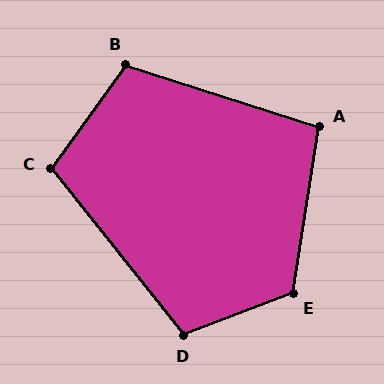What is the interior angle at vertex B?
Approximately 108 degrees (obtuse).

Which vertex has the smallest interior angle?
A, at approximately 99 degrees.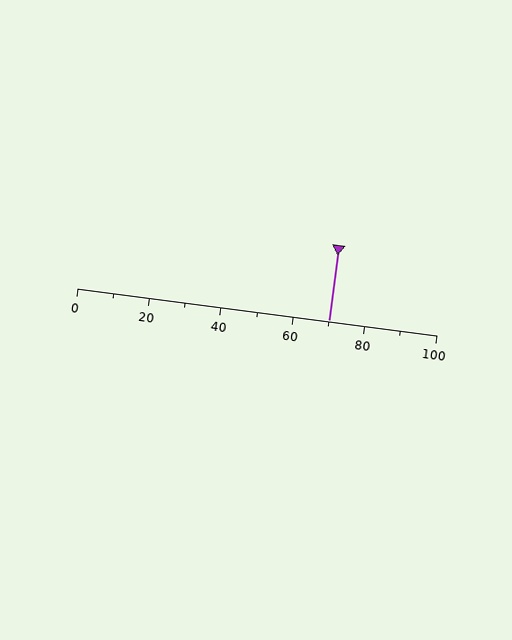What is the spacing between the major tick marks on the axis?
The major ticks are spaced 20 apart.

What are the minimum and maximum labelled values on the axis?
The axis runs from 0 to 100.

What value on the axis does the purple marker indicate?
The marker indicates approximately 70.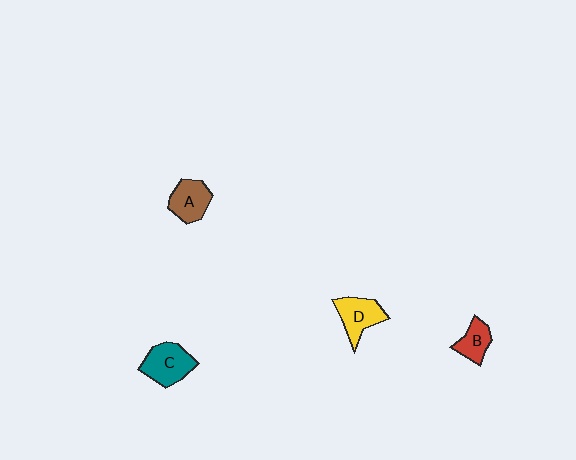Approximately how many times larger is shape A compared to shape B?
Approximately 1.3 times.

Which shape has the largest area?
Shape C (teal).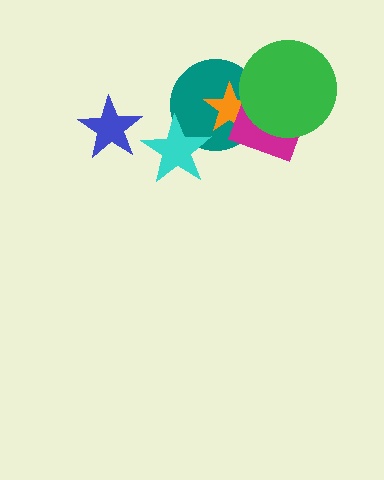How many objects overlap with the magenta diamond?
3 objects overlap with the magenta diamond.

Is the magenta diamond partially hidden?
Yes, it is partially covered by another shape.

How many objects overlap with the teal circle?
4 objects overlap with the teal circle.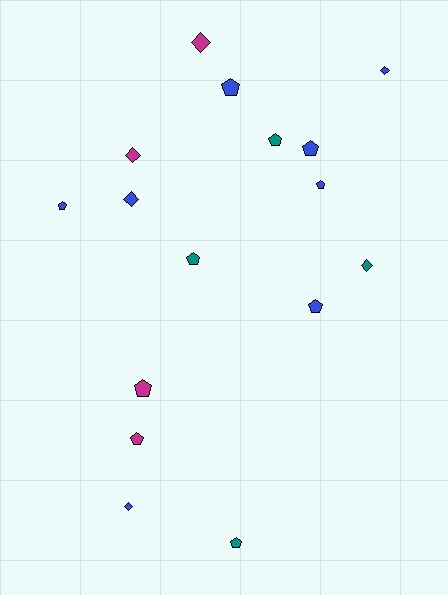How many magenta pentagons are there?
There are 2 magenta pentagons.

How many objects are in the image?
There are 16 objects.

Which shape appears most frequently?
Pentagon, with 10 objects.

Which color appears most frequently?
Blue, with 8 objects.